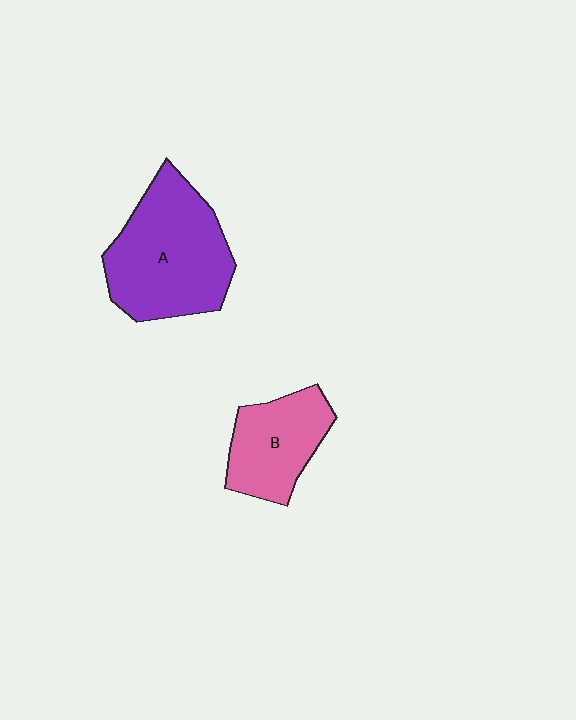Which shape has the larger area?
Shape A (purple).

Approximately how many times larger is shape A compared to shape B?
Approximately 1.6 times.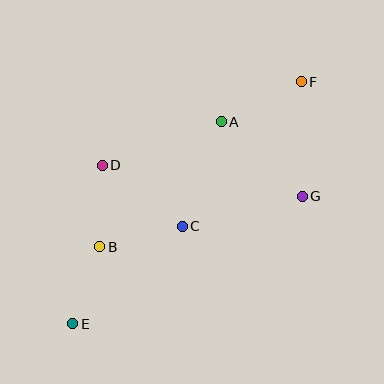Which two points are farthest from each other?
Points E and F are farthest from each other.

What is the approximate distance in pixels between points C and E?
The distance between C and E is approximately 147 pixels.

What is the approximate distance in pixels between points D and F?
The distance between D and F is approximately 216 pixels.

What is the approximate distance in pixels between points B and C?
The distance between B and C is approximately 85 pixels.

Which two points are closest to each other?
Points B and D are closest to each other.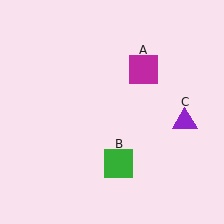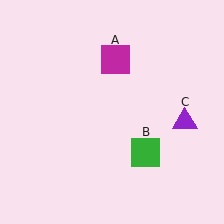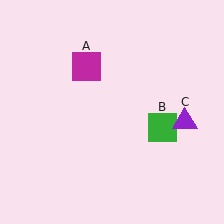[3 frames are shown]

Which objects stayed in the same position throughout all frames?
Purple triangle (object C) remained stationary.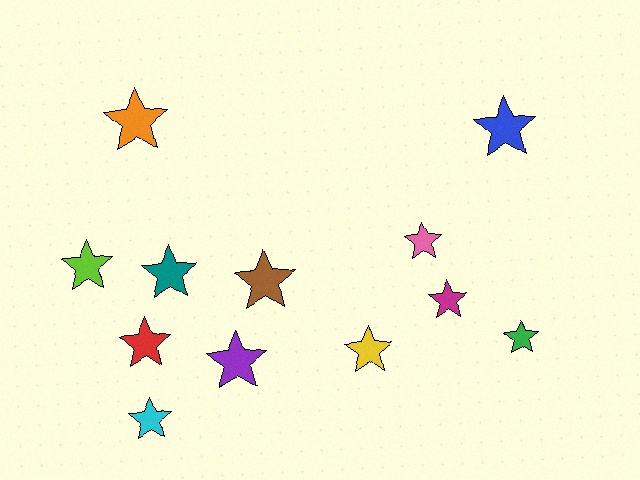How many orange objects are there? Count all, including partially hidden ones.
There is 1 orange object.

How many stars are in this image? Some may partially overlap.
There are 12 stars.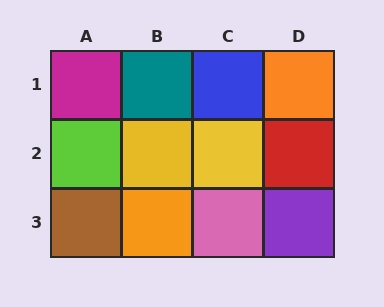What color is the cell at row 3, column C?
Pink.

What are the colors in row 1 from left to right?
Magenta, teal, blue, orange.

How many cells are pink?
1 cell is pink.